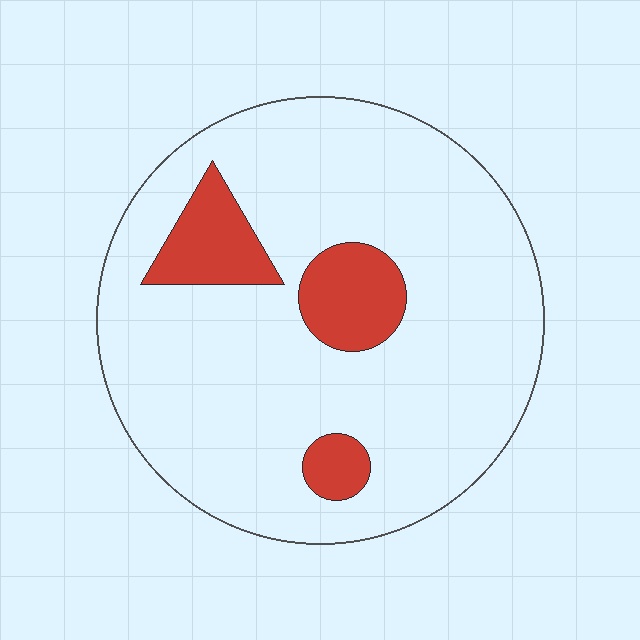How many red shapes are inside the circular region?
3.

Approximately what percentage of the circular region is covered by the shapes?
Approximately 15%.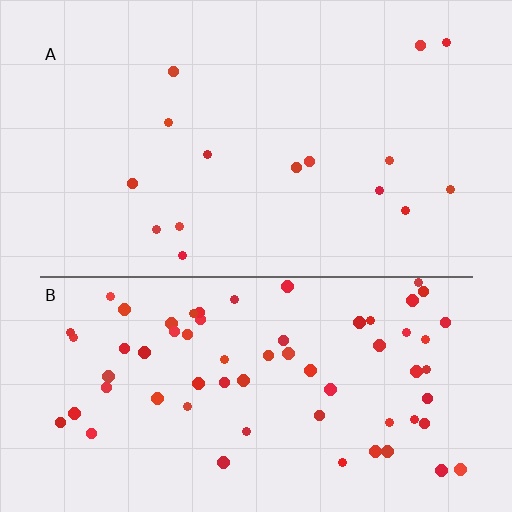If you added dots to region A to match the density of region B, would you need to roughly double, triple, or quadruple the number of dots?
Approximately quadruple.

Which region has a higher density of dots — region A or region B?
B (the bottom).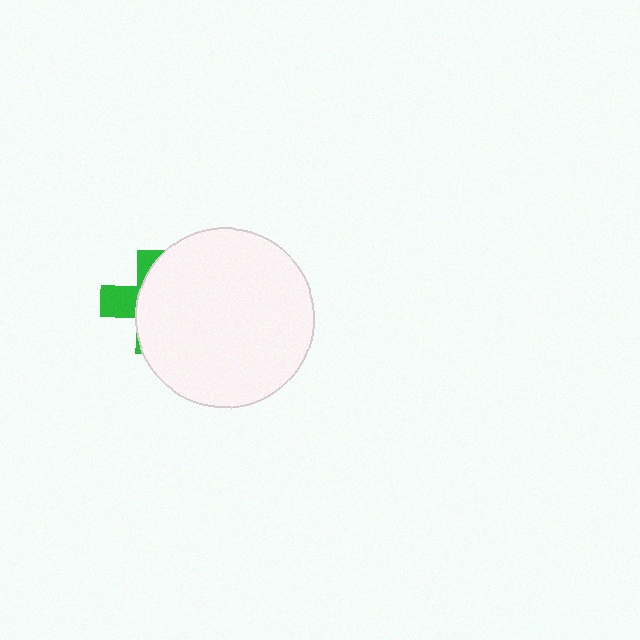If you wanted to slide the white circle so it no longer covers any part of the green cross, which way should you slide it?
Slide it right — that is the most direct way to separate the two shapes.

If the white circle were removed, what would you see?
You would see the complete green cross.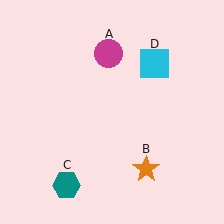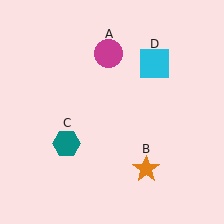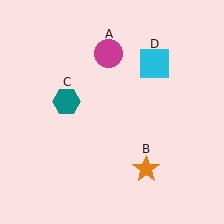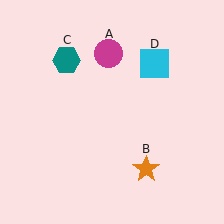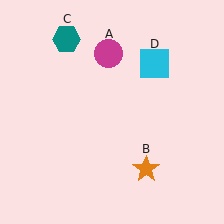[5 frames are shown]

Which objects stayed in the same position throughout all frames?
Magenta circle (object A) and orange star (object B) and cyan square (object D) remained stationary.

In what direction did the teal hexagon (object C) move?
The teal hexagon (object C) moved up.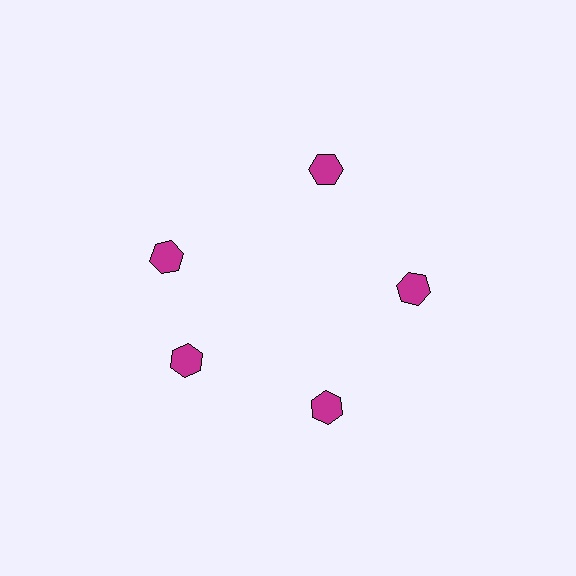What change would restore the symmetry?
The symmetry would be restored by rotating it back into even spacing with its neighbors so that all 5 hexagons sit at equal angles and equal distance from the center.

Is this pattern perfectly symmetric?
No. The 5 magenta hexagons are arranged in a ring, but one element near the 10 o'clock position is rotated out of alignment along the ring, breaking the 5-fold rotational symmetry.